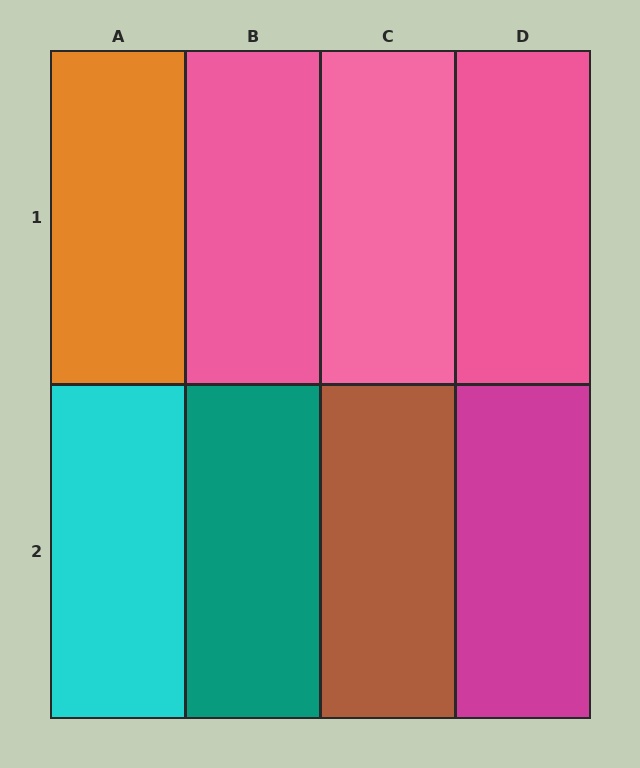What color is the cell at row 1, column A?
Orange.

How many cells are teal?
1 cell is teal.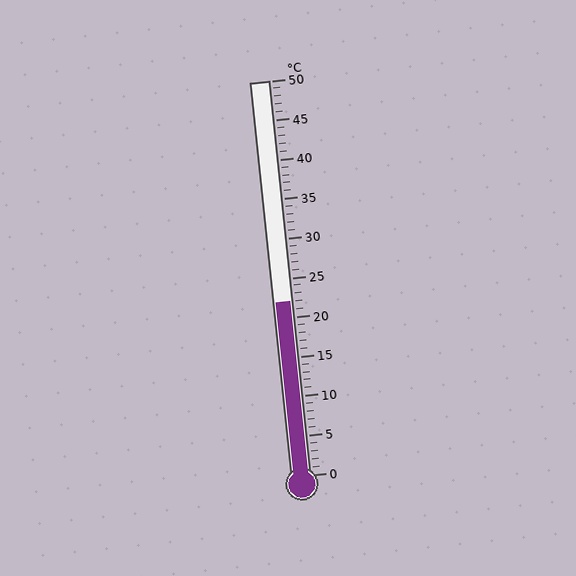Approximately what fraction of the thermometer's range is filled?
The thermometer is filled to approximately 45% of its range.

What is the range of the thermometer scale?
The thermometer scale ranges from 0°C to 50°C.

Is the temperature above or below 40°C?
The temperature is below 40°C.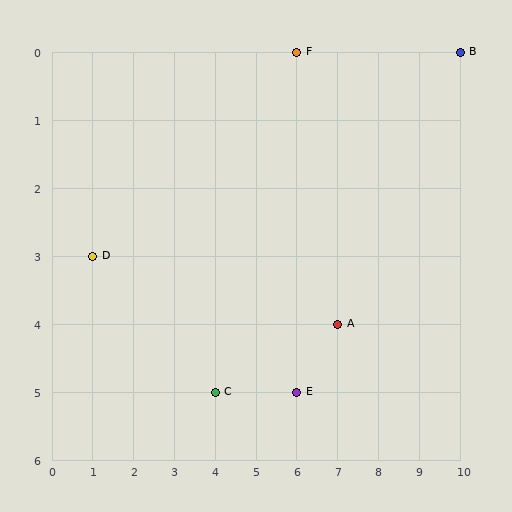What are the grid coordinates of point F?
Point F is at grid coordinates (6, 0).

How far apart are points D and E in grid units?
Points D and E are 5 columns and 2 rows apart (about 5.4 grid units diagonally).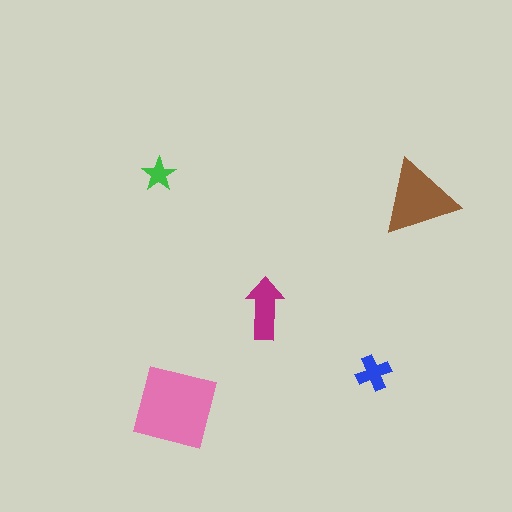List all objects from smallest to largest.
The green star, the blue cross, the magenta arrow, the brown triangle, the pink square.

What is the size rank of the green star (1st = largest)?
5th.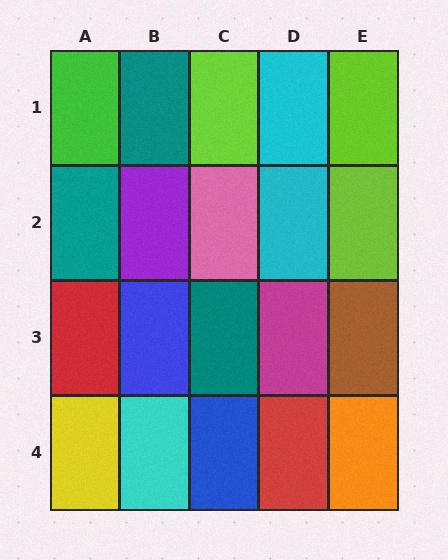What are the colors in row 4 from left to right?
Yellow, cyan, blue, red, orange.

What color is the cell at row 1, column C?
Lime.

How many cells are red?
2 cells are red.